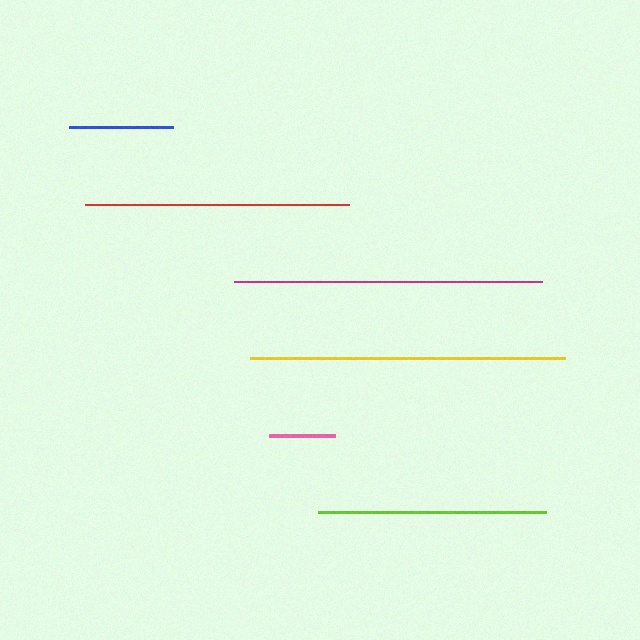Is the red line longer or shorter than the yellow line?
The yellow line is longer than the red line.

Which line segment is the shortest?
The pink line is the shortest at approximately 66 pixels.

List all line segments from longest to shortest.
From longest to shortest: yellow, magenta, red, lime, blue, pink.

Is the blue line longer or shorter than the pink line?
The blue line is longer than the pink line.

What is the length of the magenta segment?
The magenta segment is approximately 308 pixels long.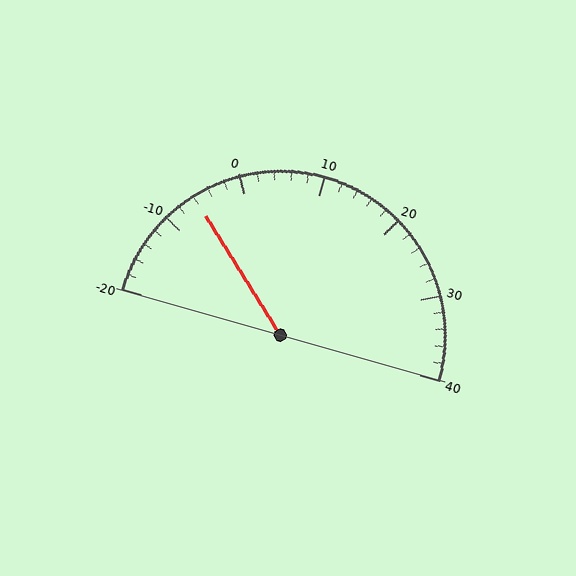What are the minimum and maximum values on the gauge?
The gauge ranges from -20 to 40.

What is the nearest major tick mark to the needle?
The nearest major tick mark is -10.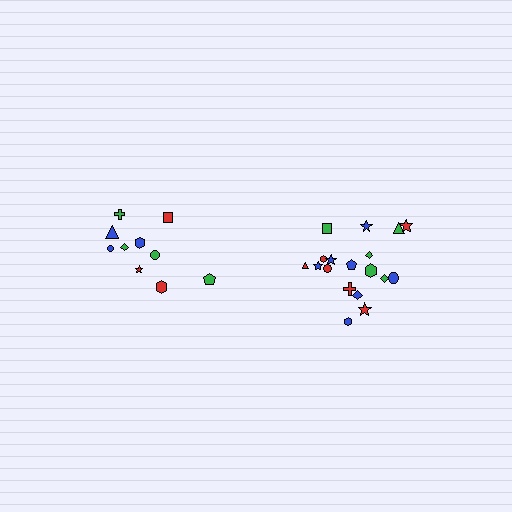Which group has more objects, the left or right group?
The right group.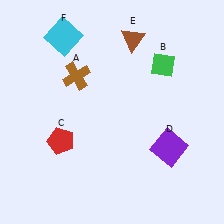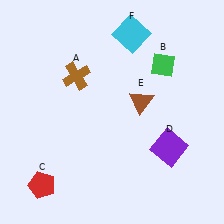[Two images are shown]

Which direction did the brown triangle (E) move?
The brown triangle (E) moved down.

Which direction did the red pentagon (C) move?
The red pentagon (C) moved down.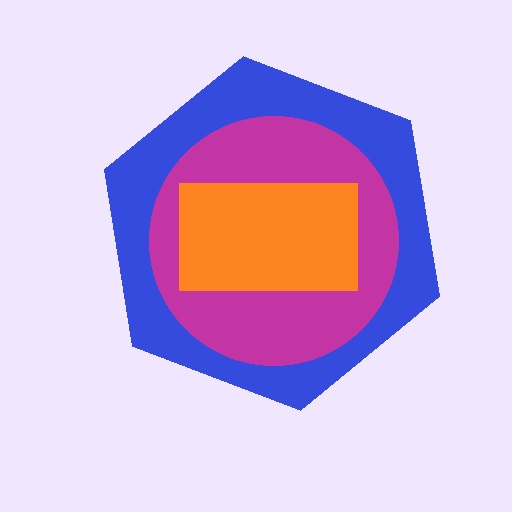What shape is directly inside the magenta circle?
The orange rectangle.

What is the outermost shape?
The blue hexagon.